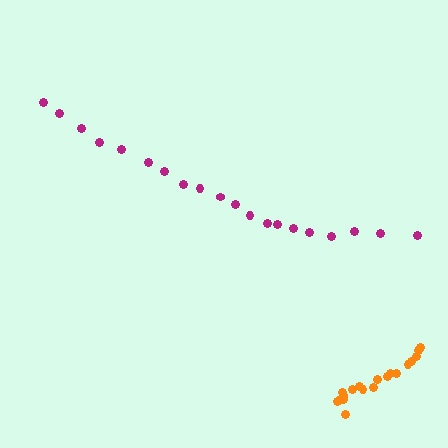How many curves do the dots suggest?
There are 2 distinct paths.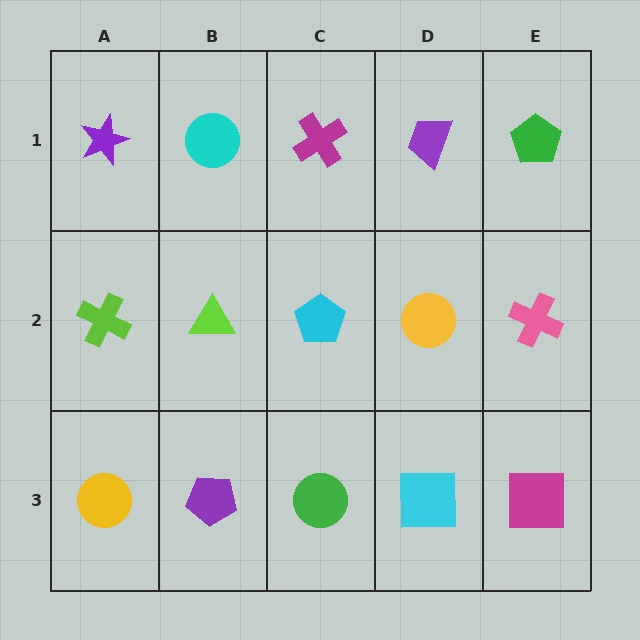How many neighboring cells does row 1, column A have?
2.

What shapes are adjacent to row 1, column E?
A pink cross (row 2, column E), a purple trapezoid (row 1, column D).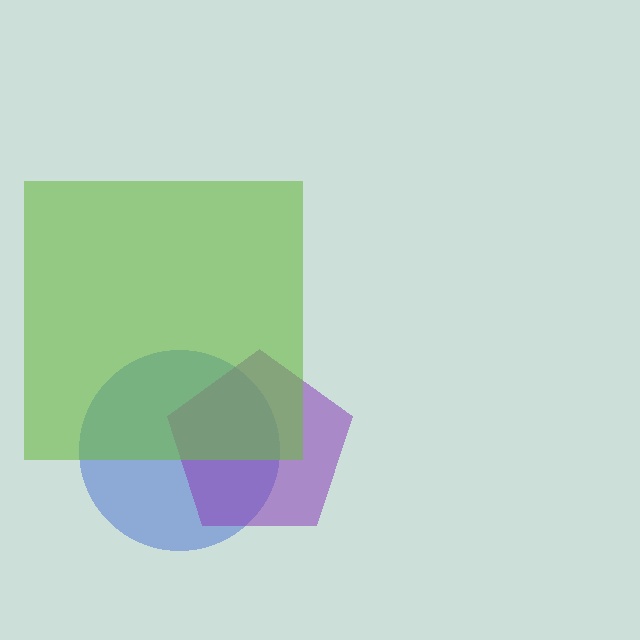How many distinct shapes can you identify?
There are 3 distinct shapes: a blue circle, a purple pentagon, a lime square.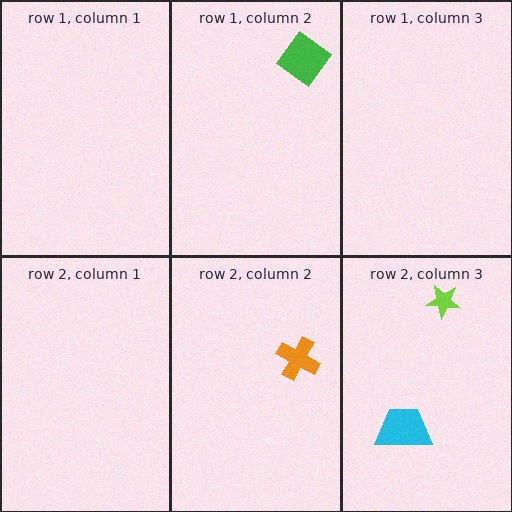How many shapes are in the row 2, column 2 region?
1.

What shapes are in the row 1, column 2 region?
The green diamond.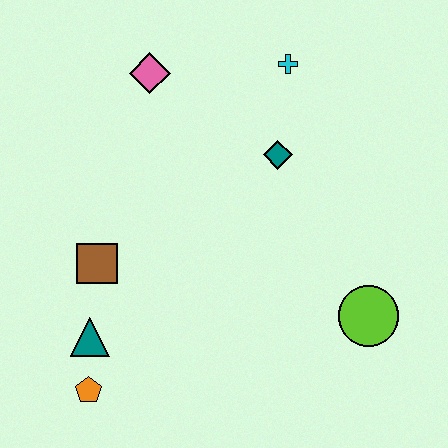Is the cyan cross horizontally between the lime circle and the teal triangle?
Yes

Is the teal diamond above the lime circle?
Yes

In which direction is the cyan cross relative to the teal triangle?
The cyan cross is above the teal triangle.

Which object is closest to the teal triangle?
The orange pentagon is closest to the teal triangle.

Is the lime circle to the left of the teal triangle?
No